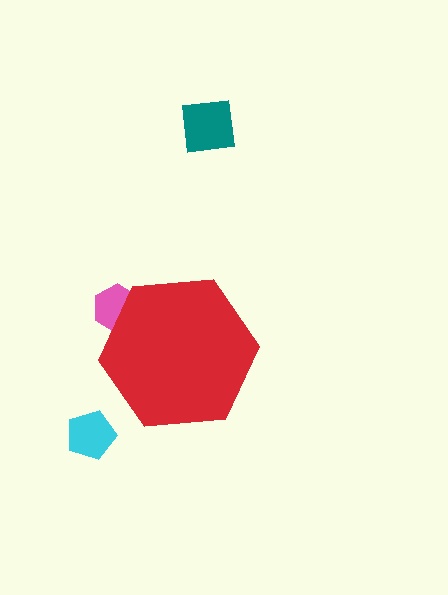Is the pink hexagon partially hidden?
Yes, the pink hexagon is partially hidden behind the red hexagon.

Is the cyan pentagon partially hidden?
No, the cyan pentagon is fully visible.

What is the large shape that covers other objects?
A red hexagon.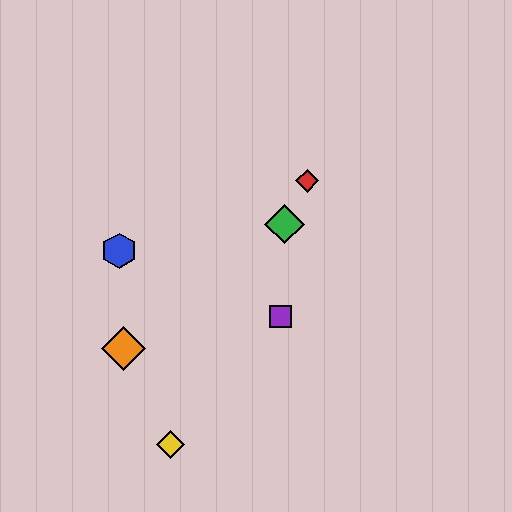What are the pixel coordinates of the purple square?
The purple square is at (281, 316).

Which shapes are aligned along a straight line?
The red diamond, the green diamond, the yellow diamond are aligned along a straight line.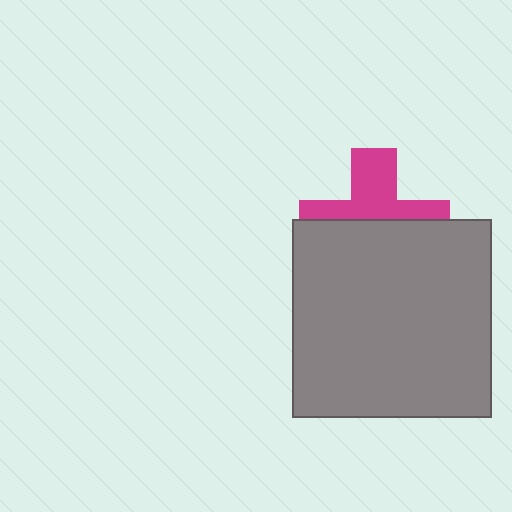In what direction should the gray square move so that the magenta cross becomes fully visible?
The gray square should move down. That is the shortest direction to clear the overlap and leave the magenta cross fully visible.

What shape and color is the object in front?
The object in front is a gray square.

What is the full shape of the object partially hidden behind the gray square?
The partially hidden object is a magenta cross.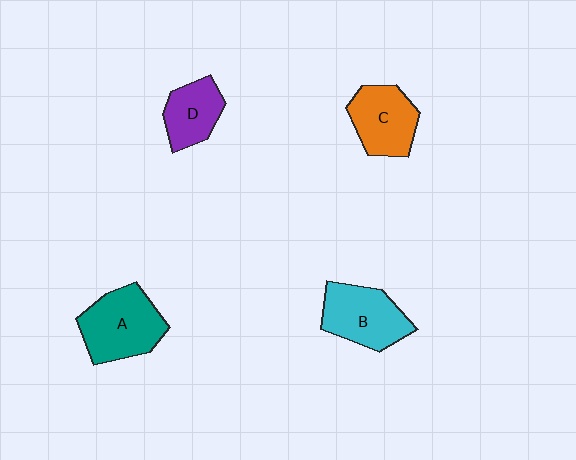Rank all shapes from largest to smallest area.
From largest to smallest: A (teal), B (cyan), C (orange), D (purple).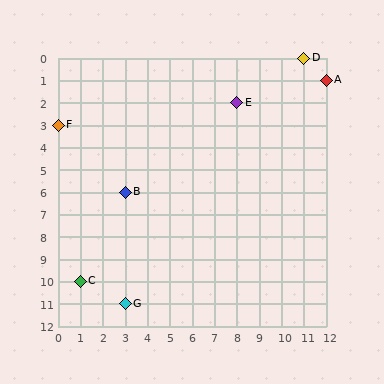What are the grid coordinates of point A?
Point A is at grid coordinates (12, 1).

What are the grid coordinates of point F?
Point F is at grid coordinates (0, 3).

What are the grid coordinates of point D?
Point D is at grid coordinates (11, 0).